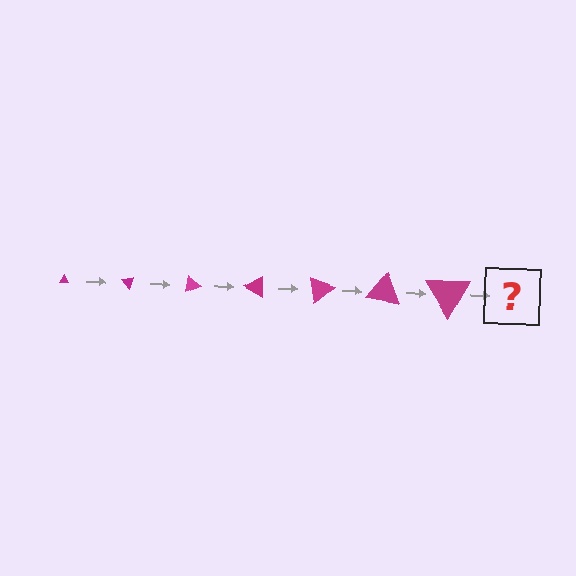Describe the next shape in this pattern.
It should be a triangle, larger than the previous one and rotated 350 degrees from the start.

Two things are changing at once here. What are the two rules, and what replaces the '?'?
The two rules are that the triangle grows larger each step and it rotates 50 degrees each step. The '?' should be a triangle, larger than the previous one and rotated 350 degrees from the start.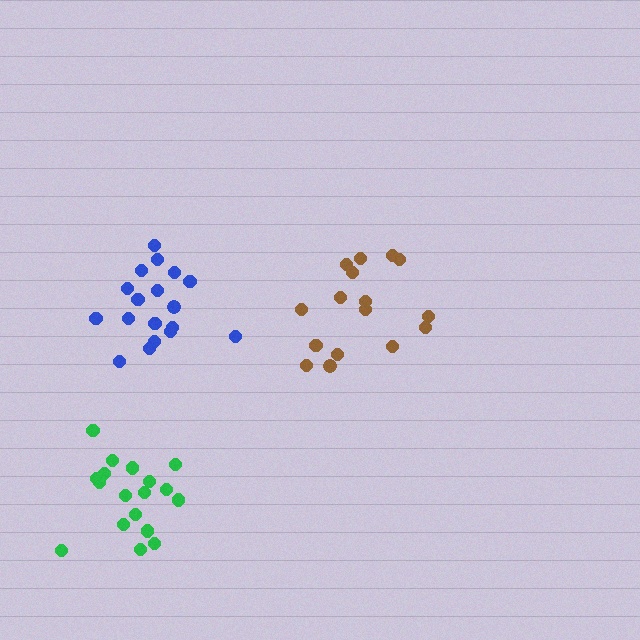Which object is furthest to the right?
The brown cluster is rightmost.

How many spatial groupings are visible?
There are 3 spatial groupings.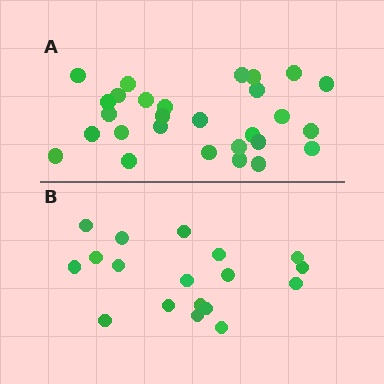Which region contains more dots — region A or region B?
Region A (the top region) has more dots.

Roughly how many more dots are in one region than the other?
Region A has roughly 10 or so more dots than region B.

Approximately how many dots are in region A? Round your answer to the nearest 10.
About 30 dots. (The exact count is 28, which rounds to 30.)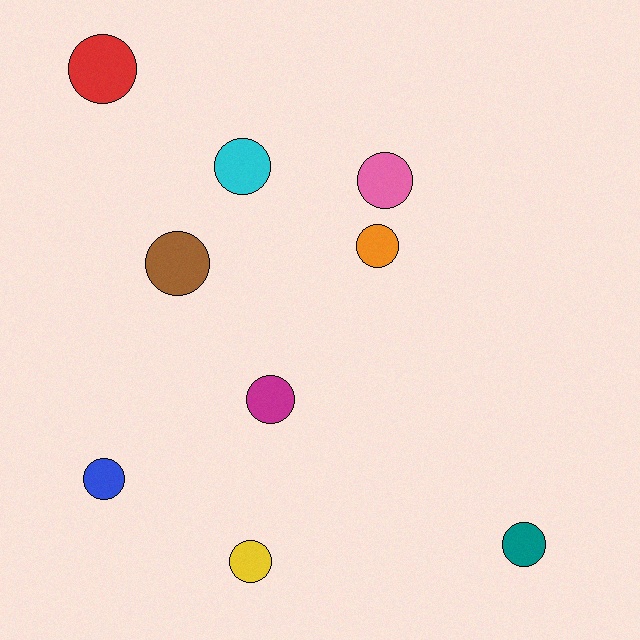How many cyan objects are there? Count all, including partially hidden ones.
There is 1 cyan object.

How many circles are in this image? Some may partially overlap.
There are 9 circles.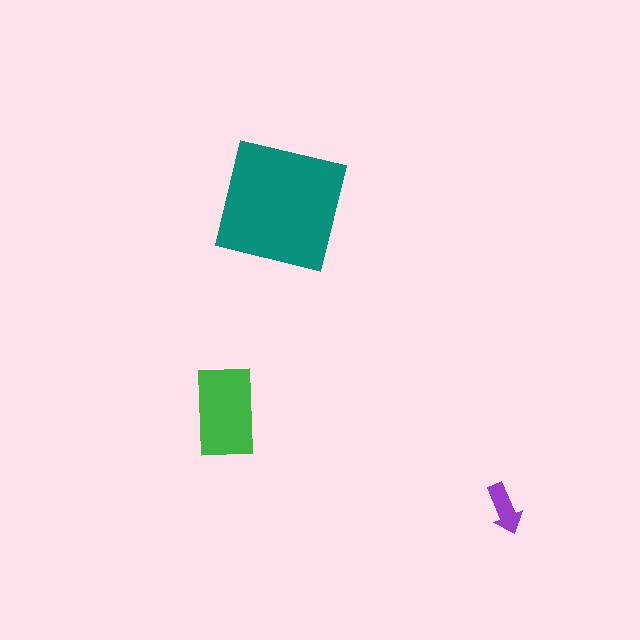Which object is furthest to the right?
The purple arrow is rightmost.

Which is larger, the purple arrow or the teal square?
The teal square.